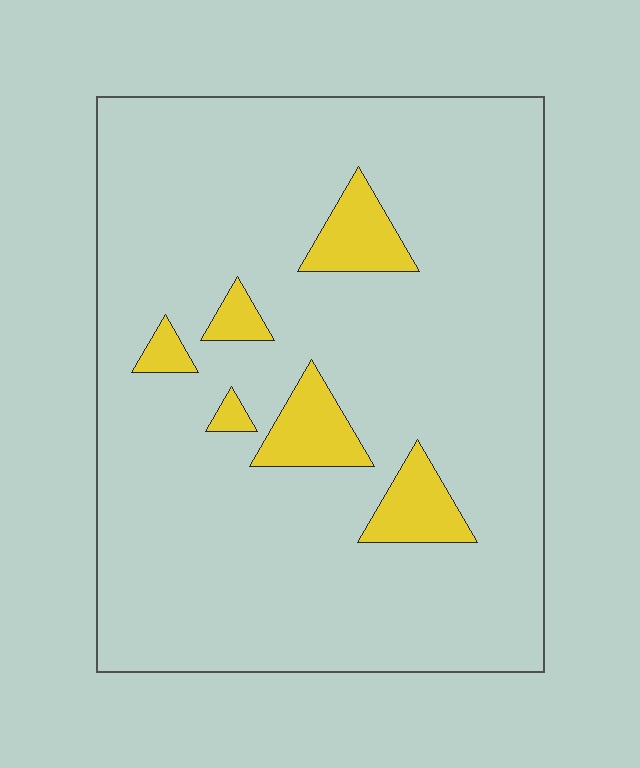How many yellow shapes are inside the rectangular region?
6.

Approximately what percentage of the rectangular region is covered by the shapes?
Approximately 10%.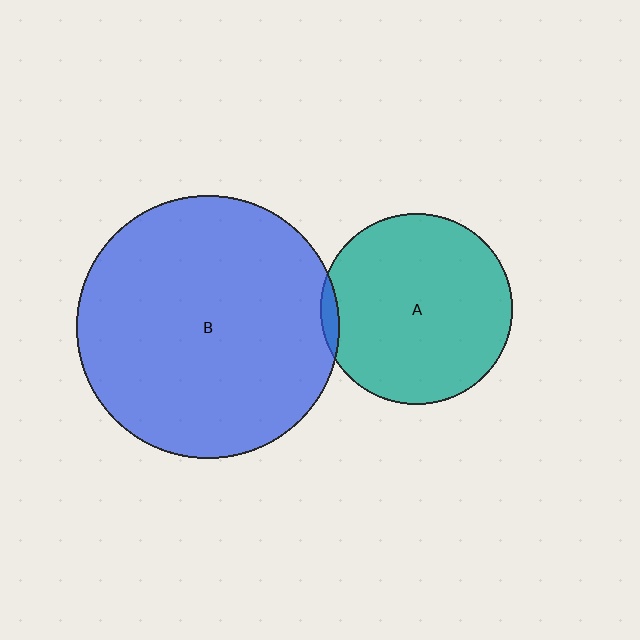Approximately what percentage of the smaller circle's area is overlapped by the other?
Approximately 5%.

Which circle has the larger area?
Circle B (blue).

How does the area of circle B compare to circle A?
Approximately 1.9 times.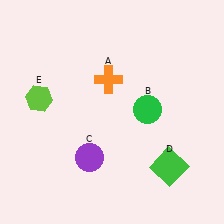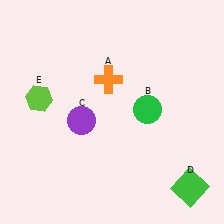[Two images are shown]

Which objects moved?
The objects that moved are: the purple circle (C), the green square (D).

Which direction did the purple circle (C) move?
The purple circle (C) moved up.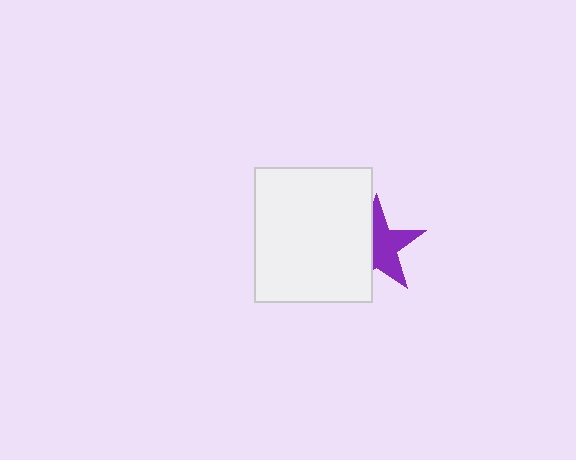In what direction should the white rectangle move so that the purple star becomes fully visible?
The white rectangle should move left. That is the shortest direction to clear the overlap and leave the purple star fully visible.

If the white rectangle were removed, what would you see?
You would see the complete purple star.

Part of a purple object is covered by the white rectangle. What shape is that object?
It is a star.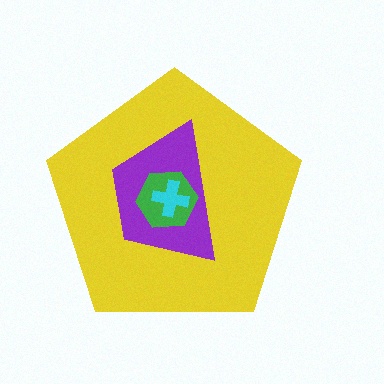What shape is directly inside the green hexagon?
The cyan cross.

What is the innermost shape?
The cyan cross.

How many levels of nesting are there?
4.